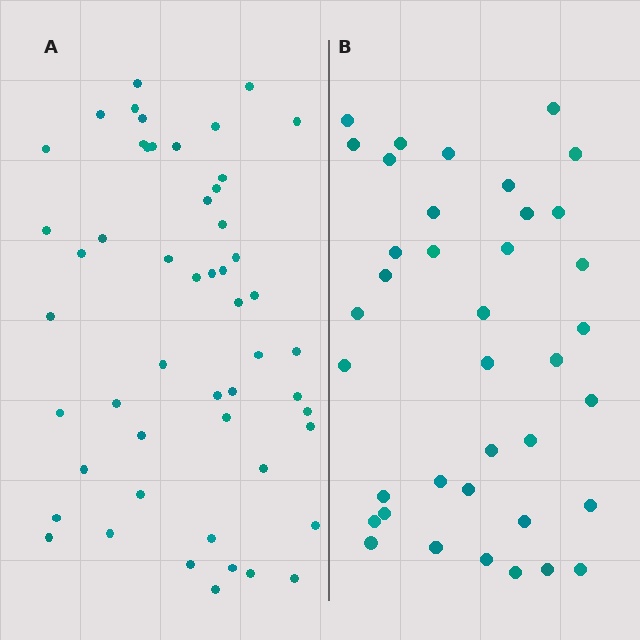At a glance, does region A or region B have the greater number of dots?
Region A (the left region) has more dots.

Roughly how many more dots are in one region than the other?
Region A has approximately 15 more dots than region B.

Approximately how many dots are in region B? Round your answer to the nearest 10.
About 40 dots. (The exact count is 38, which rounds to 40.)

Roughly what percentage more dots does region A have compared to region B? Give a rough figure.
About 35% more.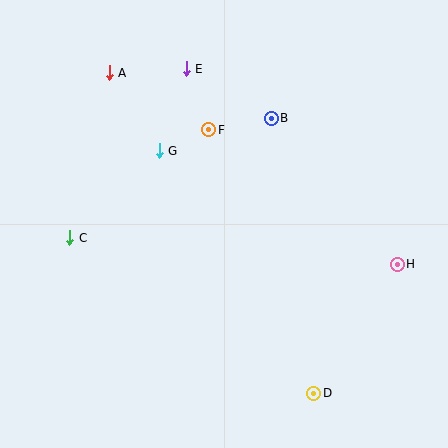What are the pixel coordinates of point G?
Point G is at (159, 151).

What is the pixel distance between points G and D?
The distance between G and D is 288 pixels.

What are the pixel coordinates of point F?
Point F is at (209, 130).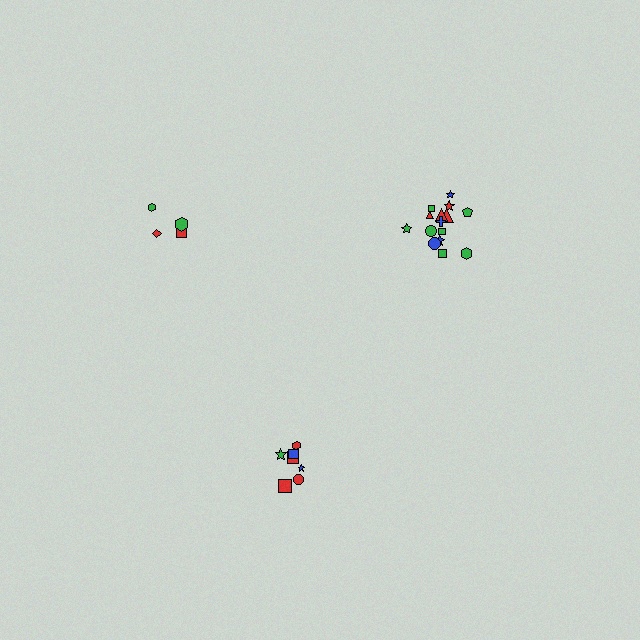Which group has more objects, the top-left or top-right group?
The top-right group.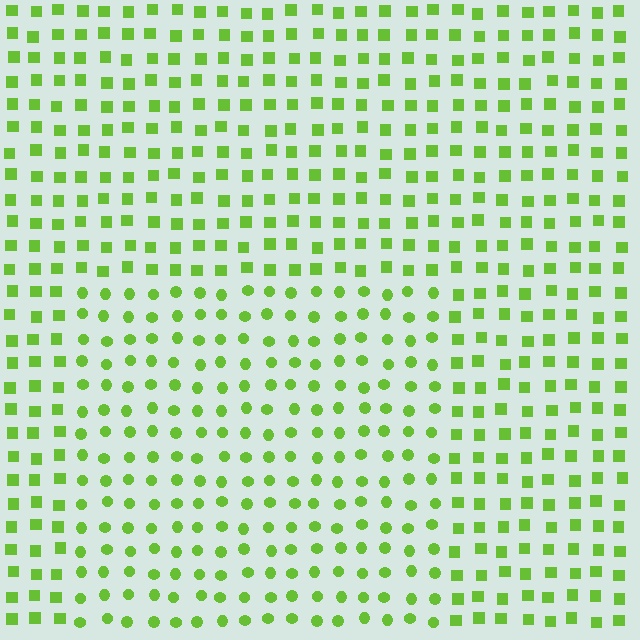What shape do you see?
I see a rectangle.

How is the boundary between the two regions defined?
The boundary is defined by a change in element shape: circles inside vs. squares outside. All elements share the same color and spacing.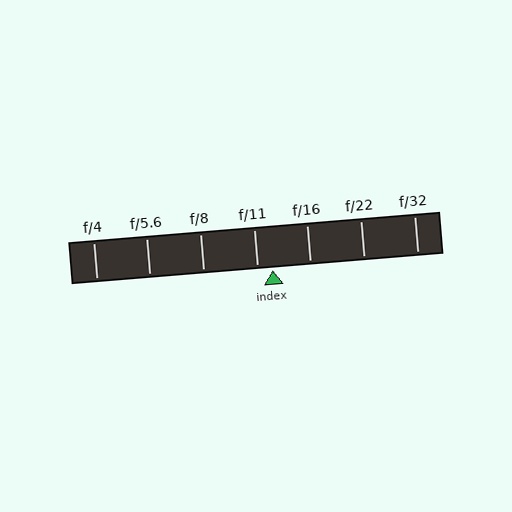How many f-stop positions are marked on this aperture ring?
There are 7 f-stop positions marked.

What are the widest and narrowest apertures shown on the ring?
The widest aperture shown is f/4 and the narrowest is f/32.